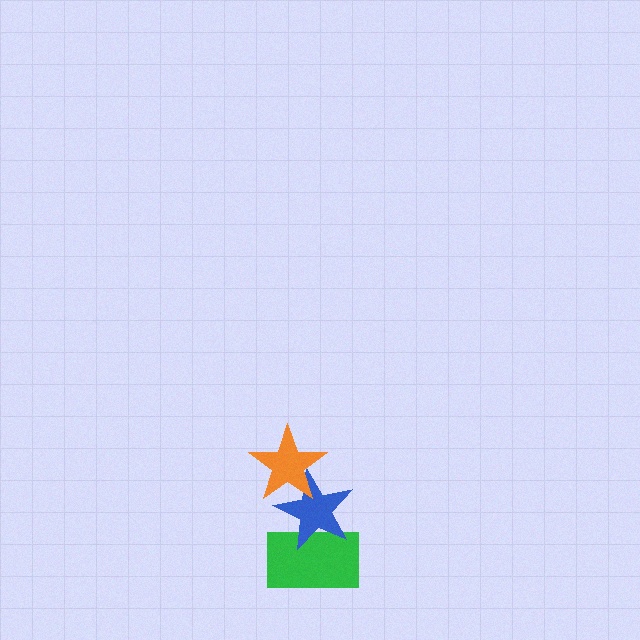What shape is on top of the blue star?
The orange star is on top of the blue star.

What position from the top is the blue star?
The blue star is 2nd from the top.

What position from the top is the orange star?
The orange star is 1st from the top.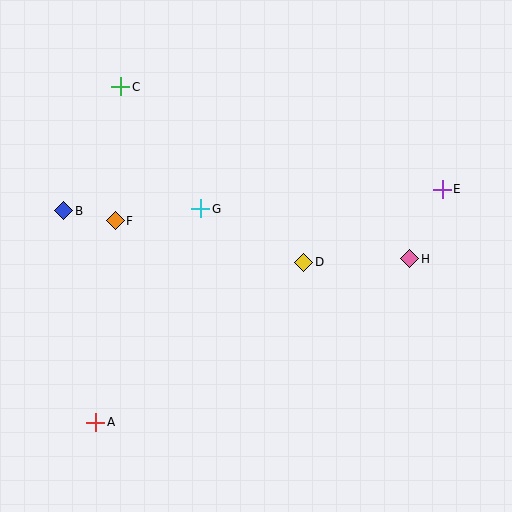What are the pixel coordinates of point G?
Point G is at (201, 209).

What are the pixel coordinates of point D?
Point D is at (304, 262).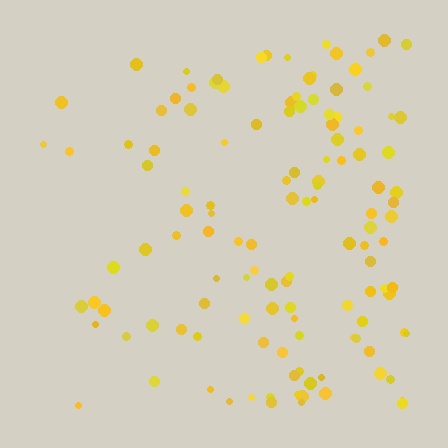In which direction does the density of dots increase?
From left to right, with the right side densest.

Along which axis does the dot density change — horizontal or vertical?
Horizontal.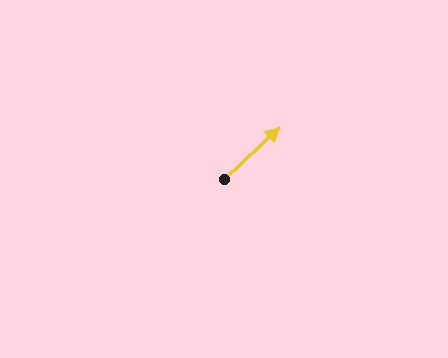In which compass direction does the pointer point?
Northeast.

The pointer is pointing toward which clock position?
Roughly 2 o'clock.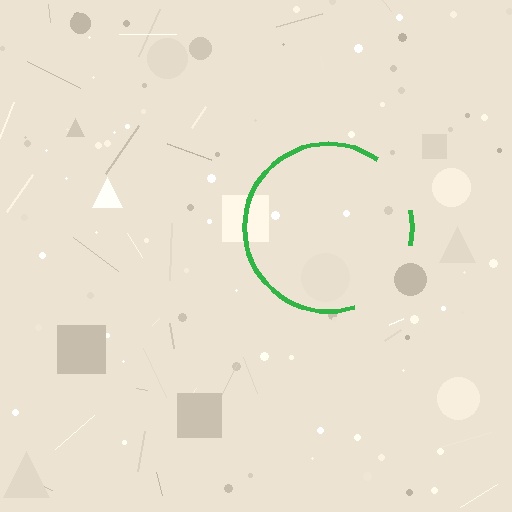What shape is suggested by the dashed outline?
The dashed outline suggests a circle.